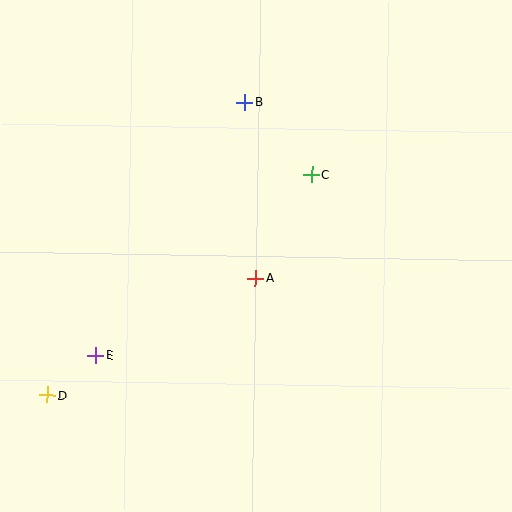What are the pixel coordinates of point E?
Point E is at (96, 356).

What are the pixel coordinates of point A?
Point A is at (255, 278).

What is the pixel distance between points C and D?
The distance between C and D is 344 pixels.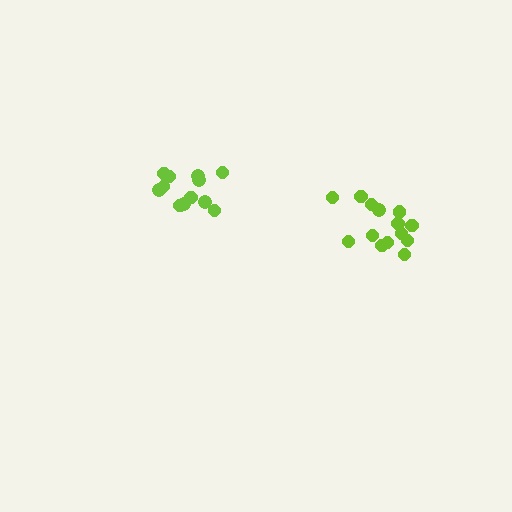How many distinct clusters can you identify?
There are 2 distinct clusters.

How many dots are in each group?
Group 1: 14 dots, Group 2: 12 dots (26 total).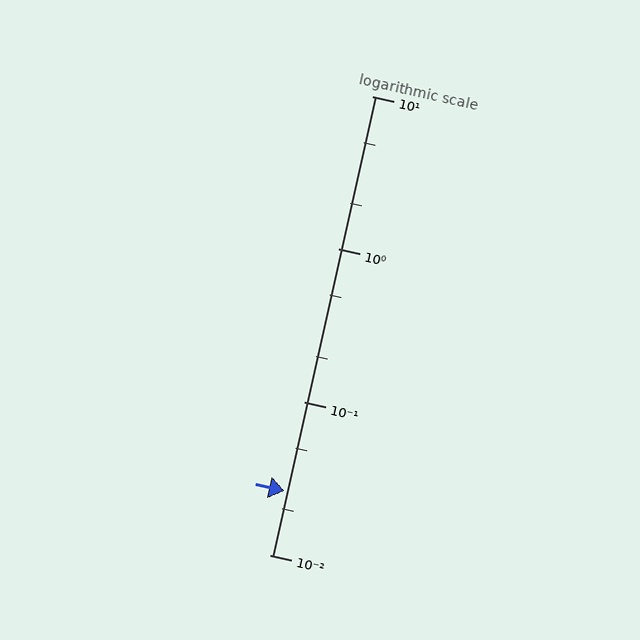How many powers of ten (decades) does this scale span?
The scale spans 3 decades, from 0.01 to 10.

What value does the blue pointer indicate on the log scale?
The pointer indicates approximately 0.026.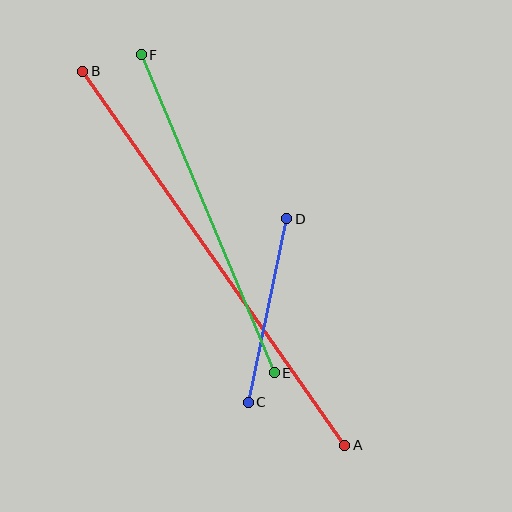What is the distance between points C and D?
The distance is approximately 188 pixels.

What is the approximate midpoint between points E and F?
The midpoint is at approximately (208, 214) pixels.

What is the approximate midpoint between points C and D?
The midpoint is at approximately (268, 310) pixels.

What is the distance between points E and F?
The distance is approximately 345 pixels.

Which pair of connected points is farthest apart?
Points A and B are farthest apart.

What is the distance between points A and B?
The distance is approximately 457 pixels.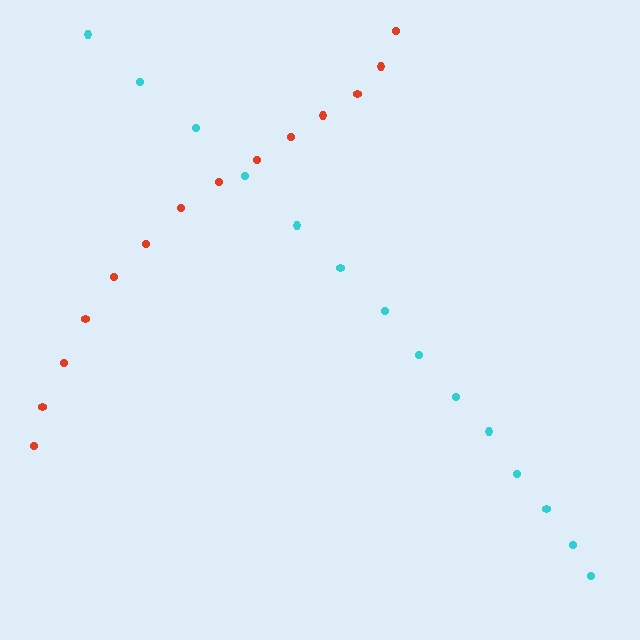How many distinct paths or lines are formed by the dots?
There are 2 distinct paths.